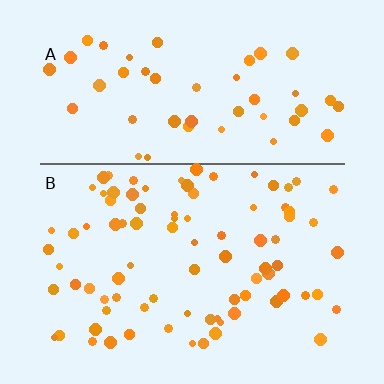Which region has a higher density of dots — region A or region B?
B (the bottom).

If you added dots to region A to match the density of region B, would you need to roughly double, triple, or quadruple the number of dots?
Approximately double.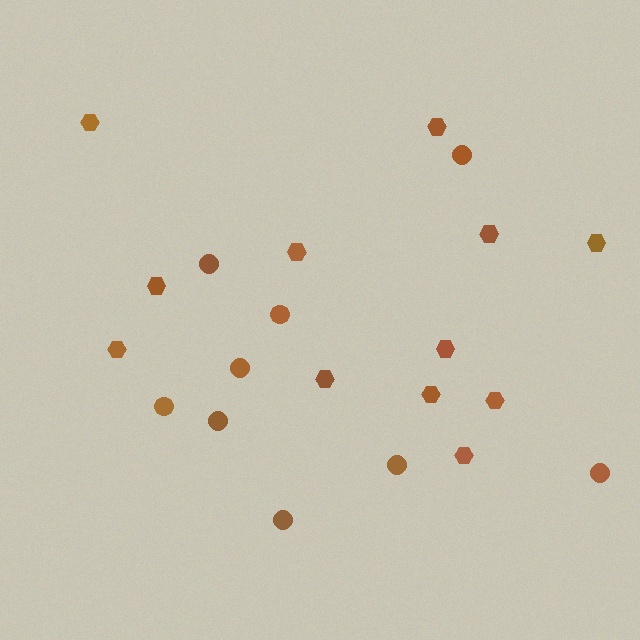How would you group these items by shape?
There are 2 groups: one group of hexagons (12) and one group of circles (9).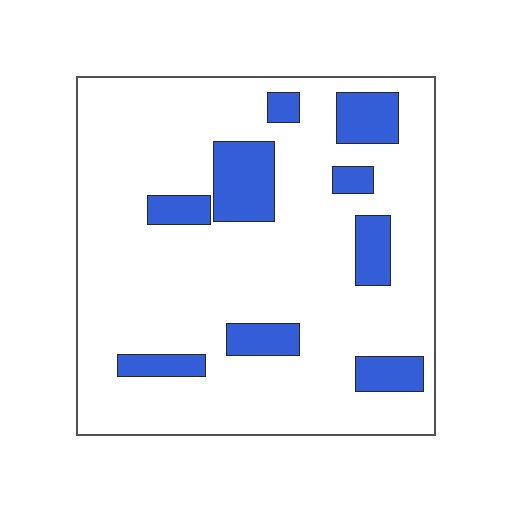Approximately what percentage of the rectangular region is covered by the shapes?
Approximately 15%.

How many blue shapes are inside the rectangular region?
9.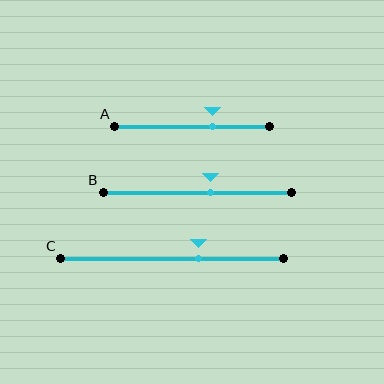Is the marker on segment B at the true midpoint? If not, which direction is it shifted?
No, the marker on segment B is shifted to the right by about 7% of the segment length.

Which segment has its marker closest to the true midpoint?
Segment B has its marker closest to the true midpoint.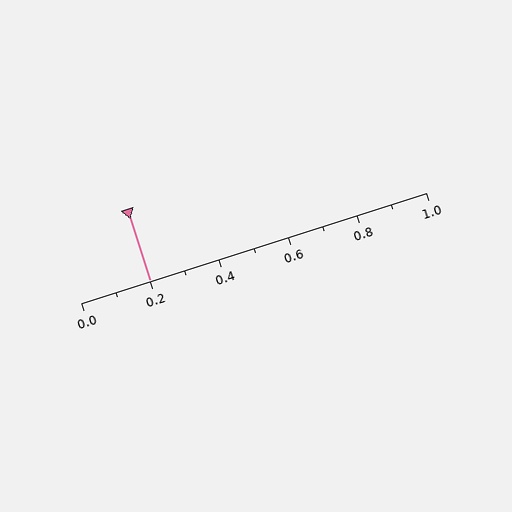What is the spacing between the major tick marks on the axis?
The major ticks are spaced 0.2 apart.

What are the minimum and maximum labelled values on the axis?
The axis runs from 0.0 to 1.0.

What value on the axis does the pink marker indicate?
The marker indicates approximately 0.2.